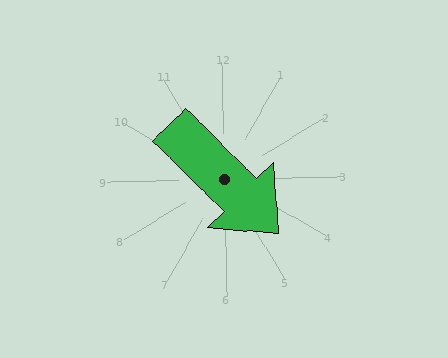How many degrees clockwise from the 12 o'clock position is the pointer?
Approximately 136 degrees.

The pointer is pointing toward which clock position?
Roughly 5 o'clock.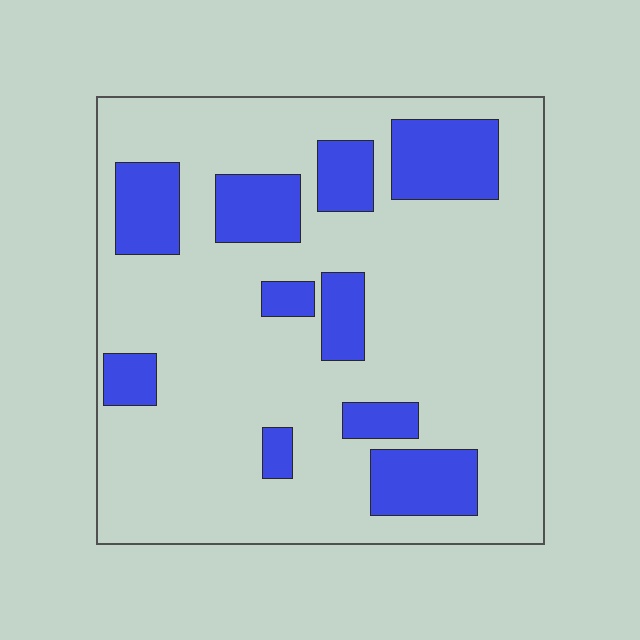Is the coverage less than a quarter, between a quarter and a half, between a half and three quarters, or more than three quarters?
Less than a quarter.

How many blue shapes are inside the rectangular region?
10.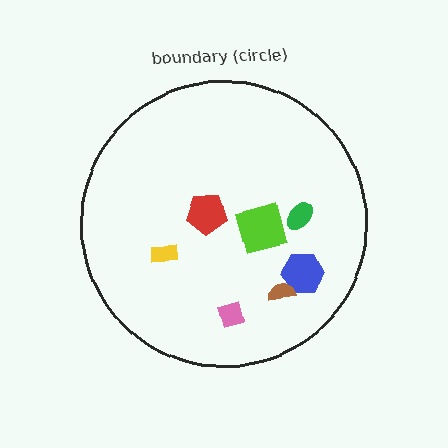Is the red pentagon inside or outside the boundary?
Inside.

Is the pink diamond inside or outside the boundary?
Inside.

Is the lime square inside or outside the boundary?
Inside.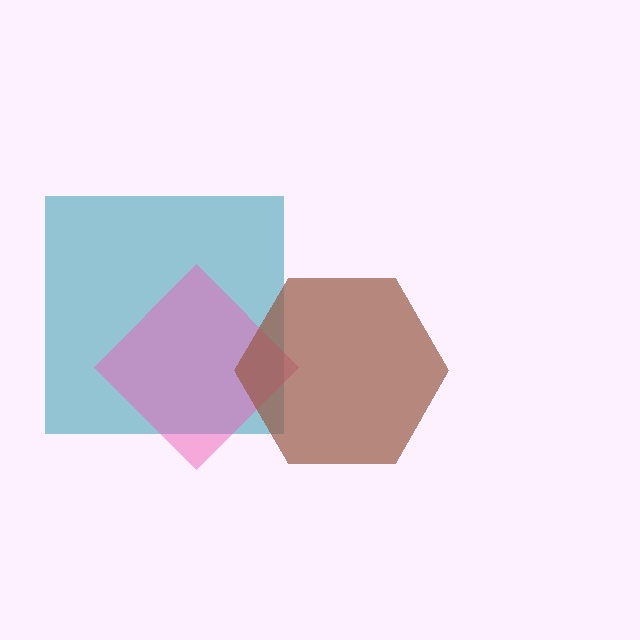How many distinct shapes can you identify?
There are 3 distinct shapes: a teal square, a pink diamond, a brown hexagon.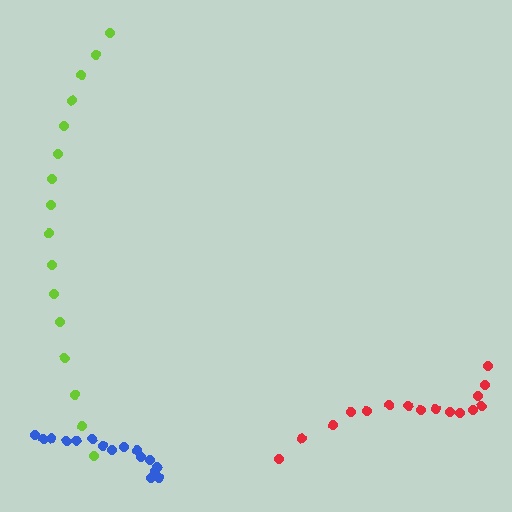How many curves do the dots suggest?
There are 3 distinct paths.